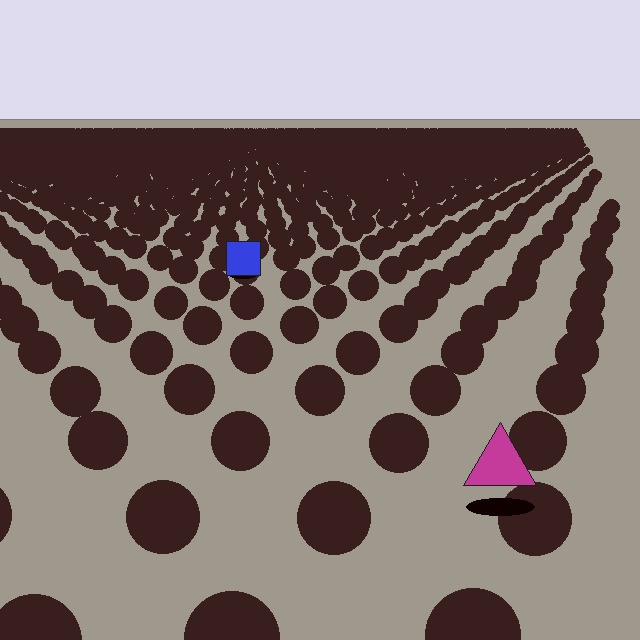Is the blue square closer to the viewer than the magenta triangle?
No. The magenta triangle is closer — you can tell from the texture gradient: the ground texture is coarser near it.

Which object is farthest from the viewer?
The blue square is farthest from the viewer. It appears smaller and the ground texture around it is denser.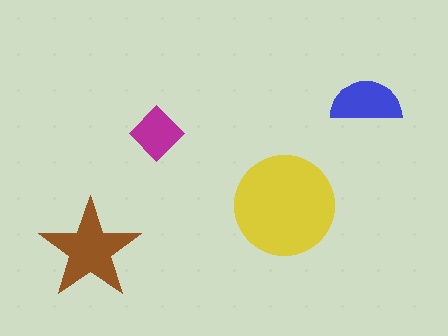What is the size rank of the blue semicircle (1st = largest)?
3rd.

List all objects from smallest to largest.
The magenta diamond, the blue semicircle, the brown star, the yellow circle.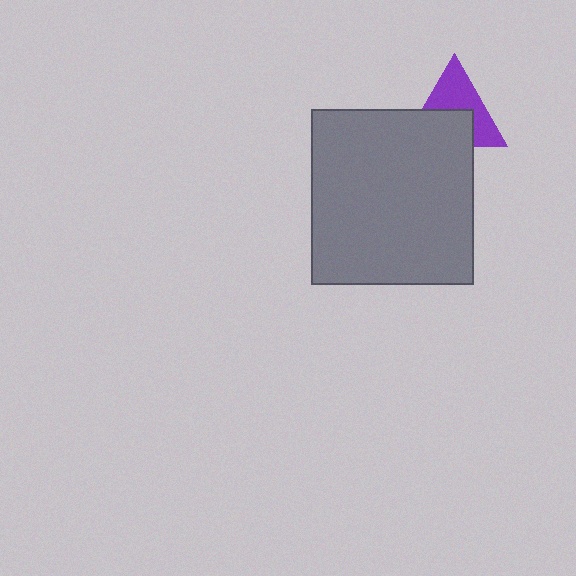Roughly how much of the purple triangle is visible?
About half of it is visible (roughly 54%).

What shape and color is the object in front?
The object in front is a gray rectangle.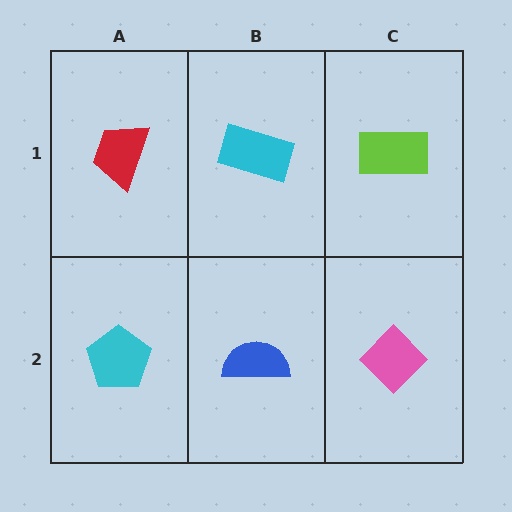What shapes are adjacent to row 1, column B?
A blue semicircle (row 2, column B), a red trapezoid (row 1, column A), a lime rectangle (row 1, column C).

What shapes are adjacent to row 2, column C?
A lime rectangle (row 1, column C), a blue semicircle (row 2, column B).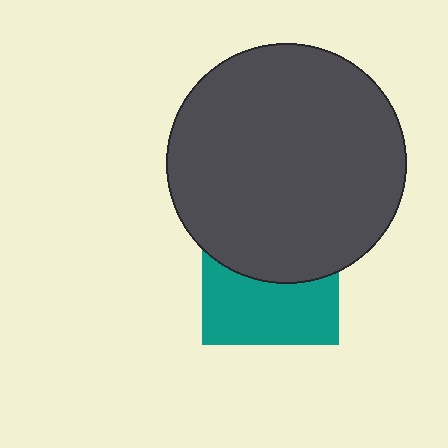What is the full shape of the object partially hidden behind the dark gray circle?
The partially hidden object is a teal square.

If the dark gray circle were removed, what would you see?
You would see the complete teal square.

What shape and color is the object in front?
The object in front is a dark gray circle.